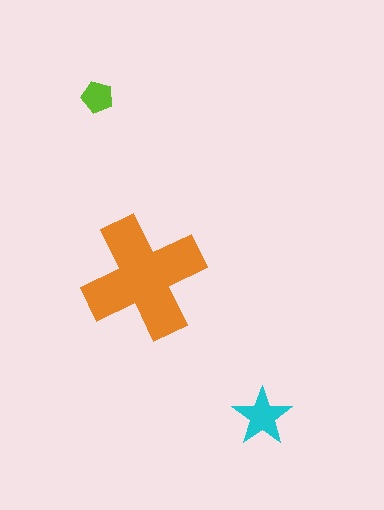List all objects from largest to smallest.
The orange cross, the cyan star, the lime pentagon.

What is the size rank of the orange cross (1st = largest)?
1st.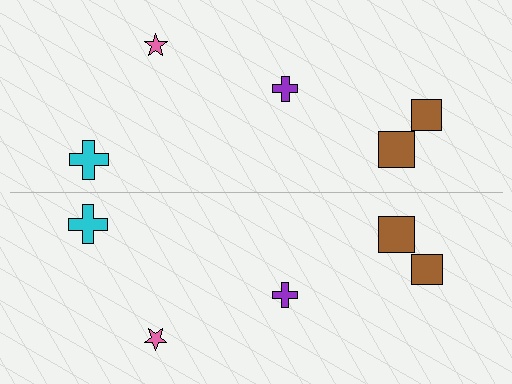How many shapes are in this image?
There are 10 shapes in this image.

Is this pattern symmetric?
Yes, this pattern has bilateral (reflection) symmetry.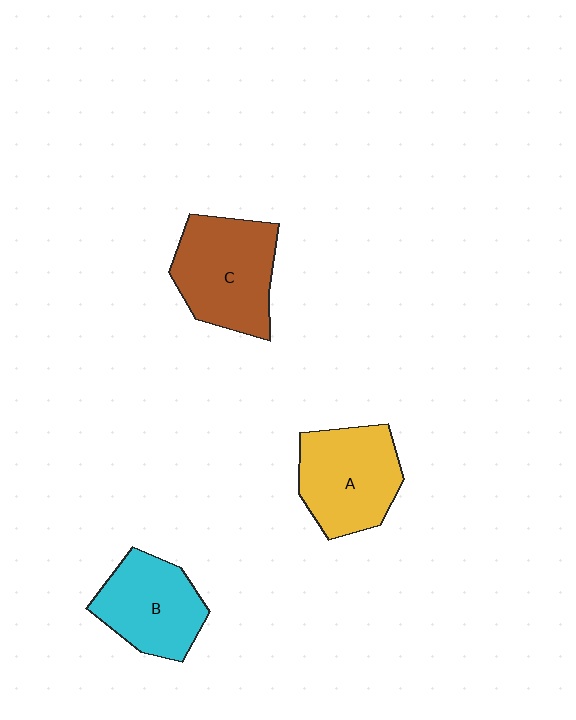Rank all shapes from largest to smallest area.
From largest to smallest: C (brown), A (yellow), B (cyan).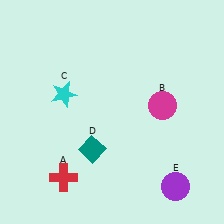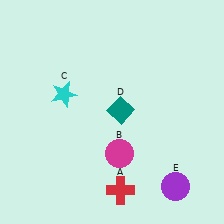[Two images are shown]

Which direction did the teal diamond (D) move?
The teal diamond (D) moved up.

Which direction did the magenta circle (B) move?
The magenta circle (B) moved down.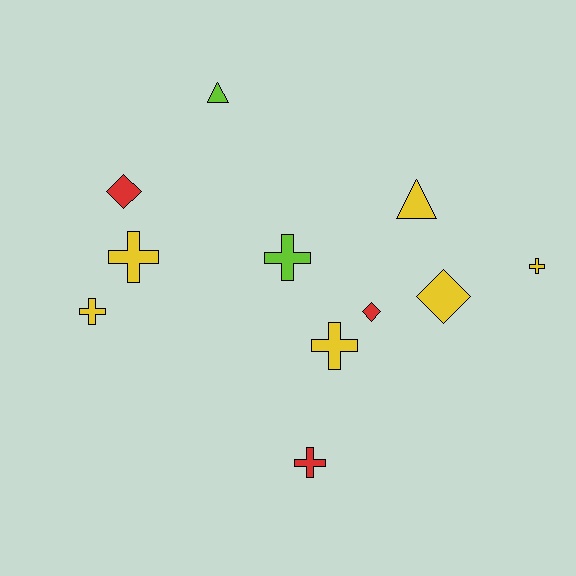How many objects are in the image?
There are 11 objects.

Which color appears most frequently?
Yellow, with 6 objects.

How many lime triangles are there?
There is 1 lime triangle.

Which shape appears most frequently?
Cross, with 6 objects.